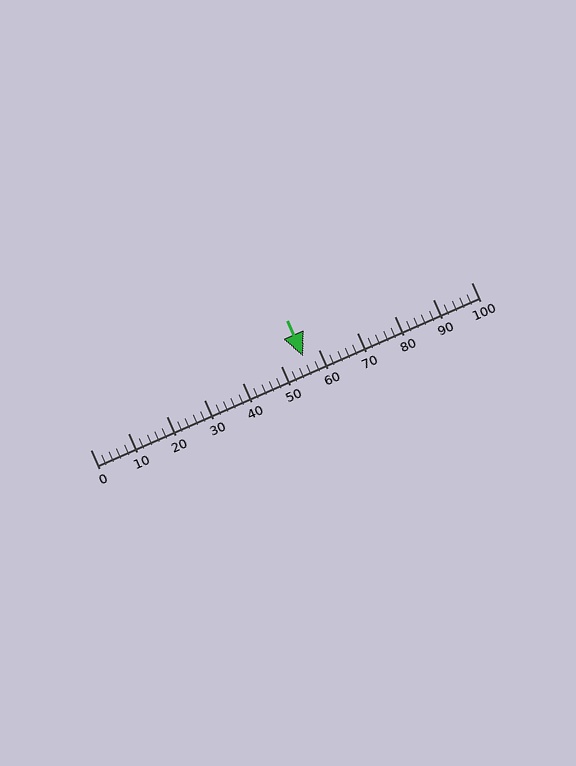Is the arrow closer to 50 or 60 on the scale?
The arrow is closer to 60.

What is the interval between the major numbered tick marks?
The major tick marks are spaced 10 units apart.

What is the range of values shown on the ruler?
The ruler shows values from 0 to 100.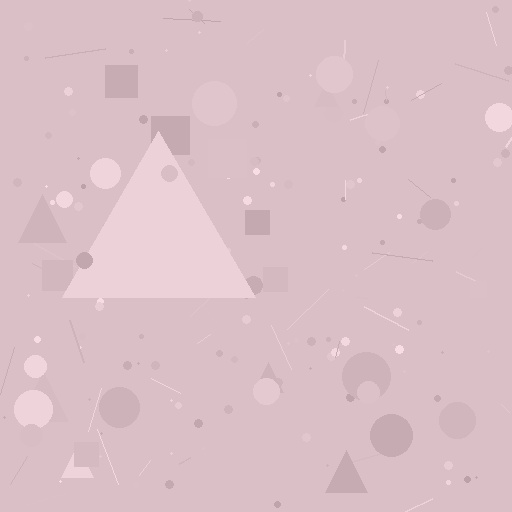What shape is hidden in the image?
A triangle is hidden in the image.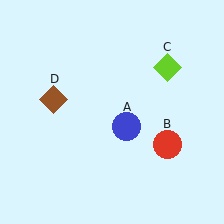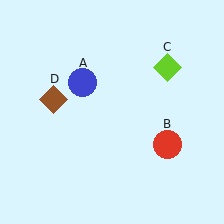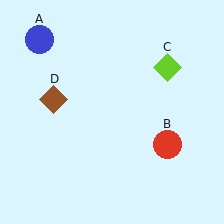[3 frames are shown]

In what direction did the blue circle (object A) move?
The blue circle (object A) moved up and to the left.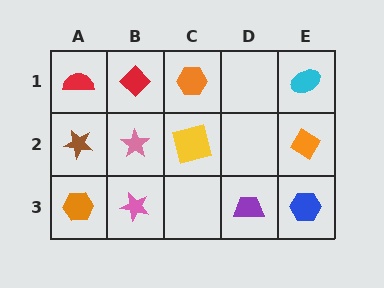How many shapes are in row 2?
4 shapes.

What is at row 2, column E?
An orange diamond.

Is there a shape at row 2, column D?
No, that cell is empty.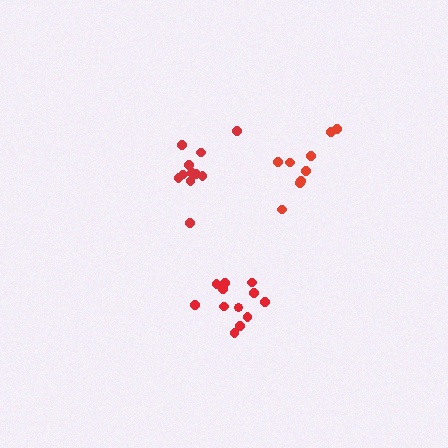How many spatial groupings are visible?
There are 3 spatial groupings.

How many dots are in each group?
Group 1: 12 dots, Group 2: 9 dots, Group 3: 11 dots (32 total).